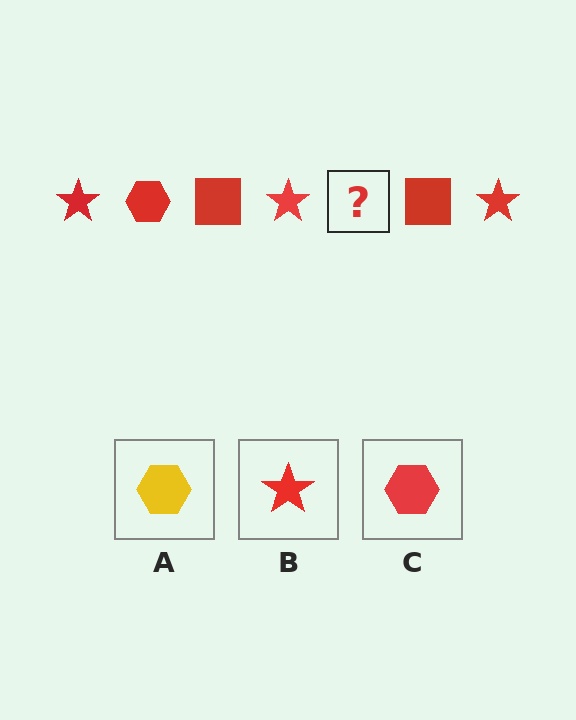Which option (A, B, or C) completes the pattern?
C.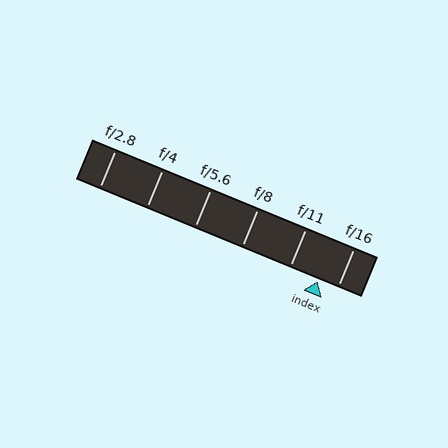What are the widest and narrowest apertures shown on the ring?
The widest aperture shown is f/2.8 and the narrowest is f/16.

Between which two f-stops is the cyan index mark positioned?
The index mark is between f/11 and f/16.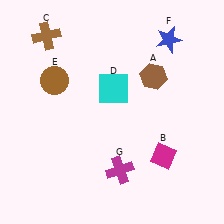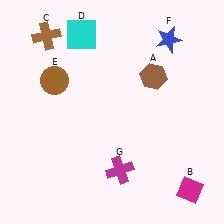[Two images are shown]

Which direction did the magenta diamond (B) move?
The magenta diamond (B) moved down.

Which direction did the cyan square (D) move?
The cyan square (D) moved up.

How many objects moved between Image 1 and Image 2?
2 objects moved between the two images.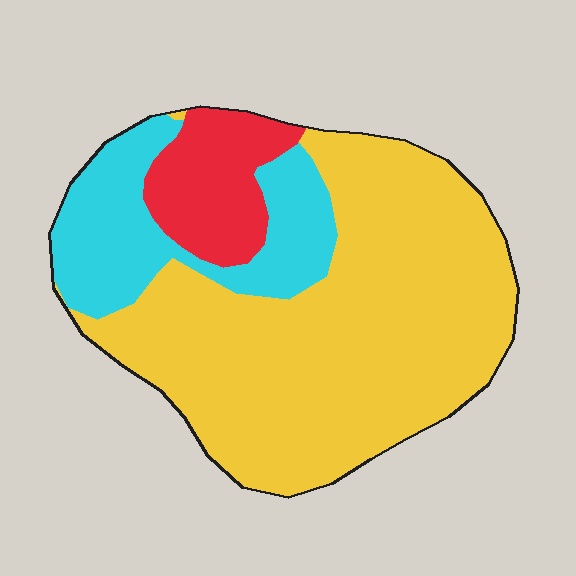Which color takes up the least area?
Red, at roughly 15%.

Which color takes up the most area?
Yellow, at roughly 65%.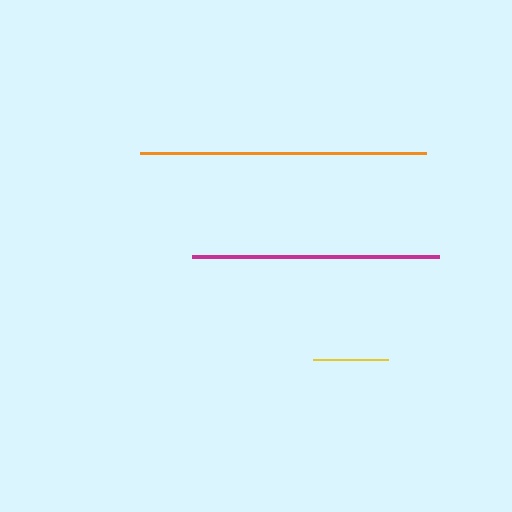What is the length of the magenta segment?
The magenta segment is approximately 247 pixels long.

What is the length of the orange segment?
The orange segment is approximately 286 pixels long.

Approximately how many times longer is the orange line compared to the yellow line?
The orange line is approximately 3.8 times the length of the yellow line.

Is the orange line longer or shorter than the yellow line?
The orange line is longer than the yellow line.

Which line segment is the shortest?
The yellow line is the shortest at approximately 75 pixels.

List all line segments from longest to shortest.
From longest to shortest: orange, magenta, yellow.